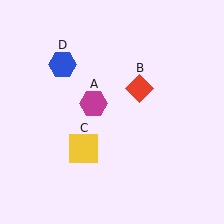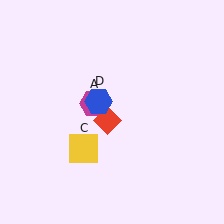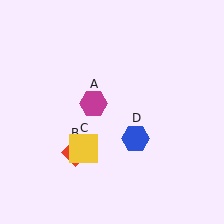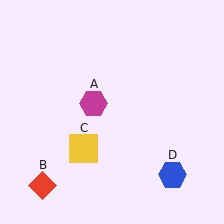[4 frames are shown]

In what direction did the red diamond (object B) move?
The red diamond (object B) moved down and to the left.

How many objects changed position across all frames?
2 objects changed position: red diamond (object B), blue hexagon (object D).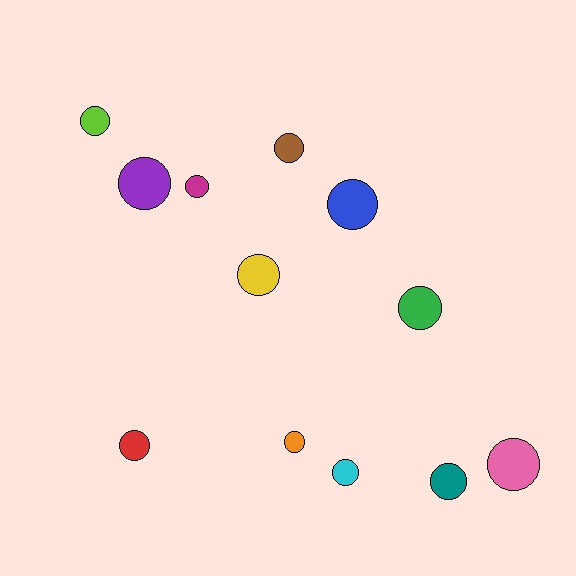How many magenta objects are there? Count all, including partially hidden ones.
There is 1 magenta object.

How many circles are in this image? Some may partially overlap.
There are 12 circles.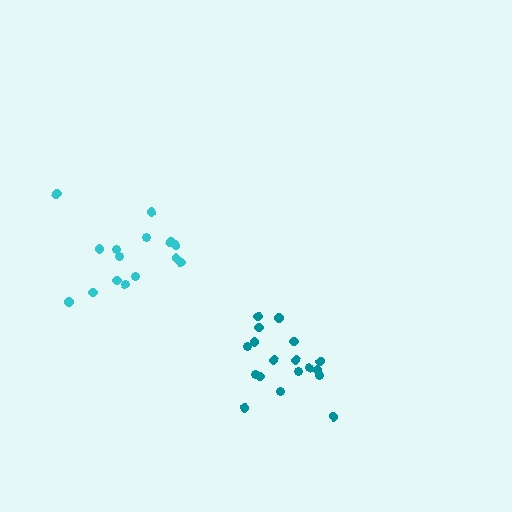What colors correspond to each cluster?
The clusters are colored: teal, cyan.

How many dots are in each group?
Group 1: 18 dots, Group 2: 15 dots (33 total).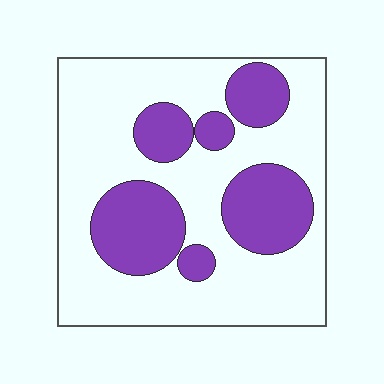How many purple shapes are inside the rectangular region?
6.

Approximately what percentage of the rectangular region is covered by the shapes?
Approximately 30%.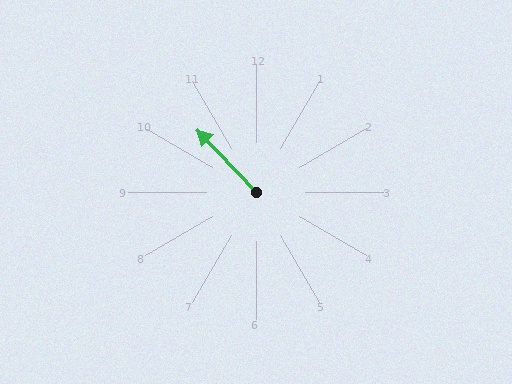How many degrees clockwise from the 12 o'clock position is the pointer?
Approximately 317 degrees.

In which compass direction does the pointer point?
Northwest.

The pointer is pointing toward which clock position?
Roughly 11 o'clock.